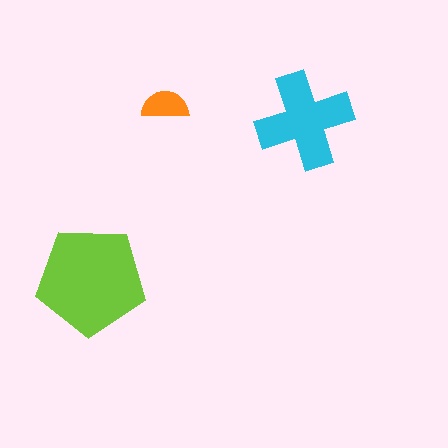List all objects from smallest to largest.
The orange semicircle, the cyan cross, the lime pentagon.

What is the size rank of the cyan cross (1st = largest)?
2nd.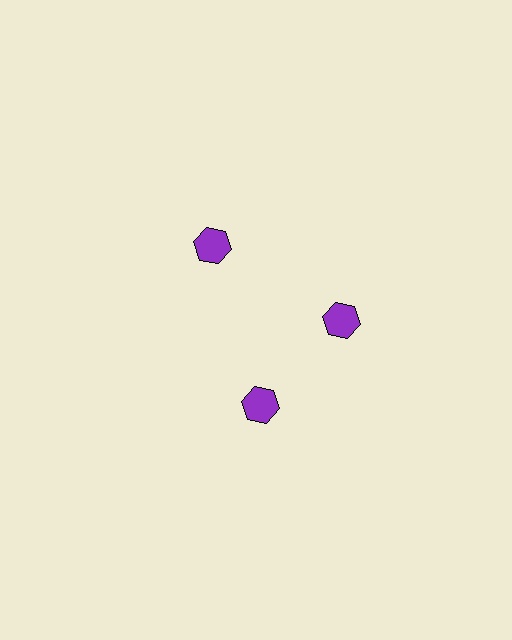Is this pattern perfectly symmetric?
No. The 3 purple hexagons are arranged in a ring, but one element near the 7 o'clock position is rotated out of alignment along the ring, breaking the 3-fold rotational symmetry.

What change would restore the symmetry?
The symmetry would be restored by rotating it back into even spacing with its neighbors so that all 3 hexagons sit at equal angles and equal distance from the center.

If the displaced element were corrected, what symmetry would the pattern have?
It would have 3-fold rotational symmetry — the pattern would map onto itself every 120 degrees.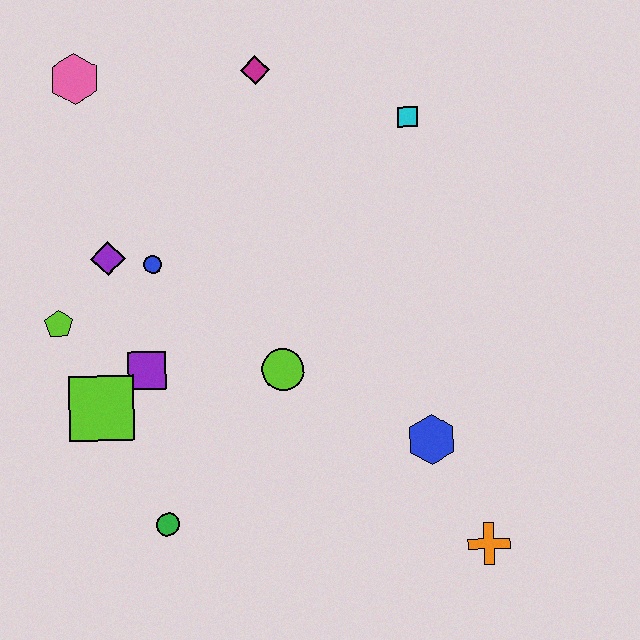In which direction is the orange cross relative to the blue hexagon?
The orange cross is below the blue hexagon.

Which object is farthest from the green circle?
The cyan square is farthest from the green circle.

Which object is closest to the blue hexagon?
The orange cross is closest to the blue hexagon.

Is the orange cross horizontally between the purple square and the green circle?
No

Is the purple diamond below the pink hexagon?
Yes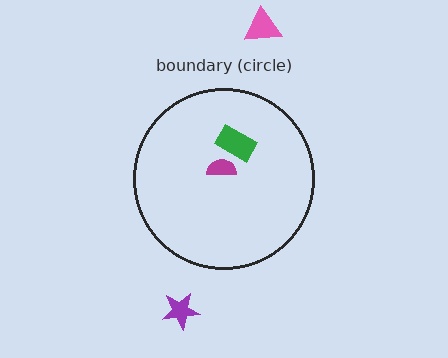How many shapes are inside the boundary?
2 inside, 2 outside.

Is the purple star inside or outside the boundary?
Outside.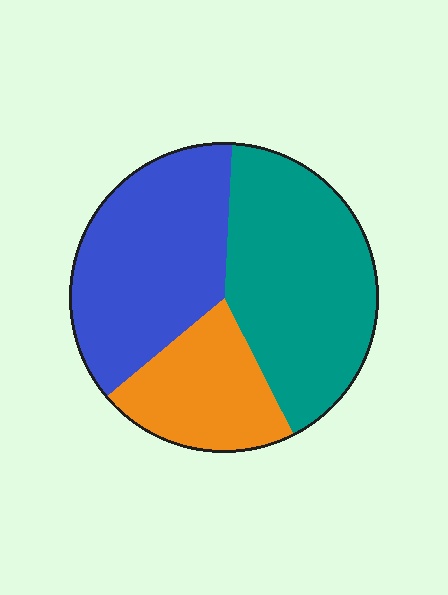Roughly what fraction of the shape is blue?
Blue covers around 35% of the shape.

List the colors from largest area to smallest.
From largest to smallest: teal, blue, orange.